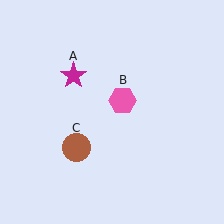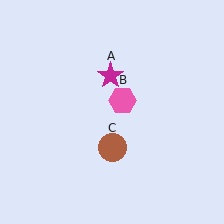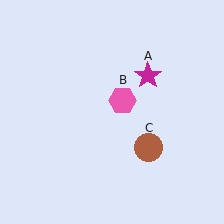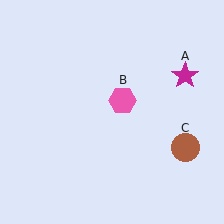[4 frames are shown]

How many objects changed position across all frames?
2 objects changed position: magenta star (object A), brown circle (object C).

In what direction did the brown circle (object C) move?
The brown circle (object C) moved right.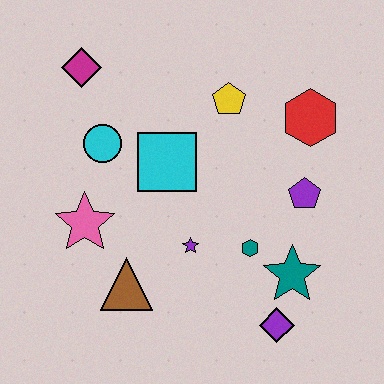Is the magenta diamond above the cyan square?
Yes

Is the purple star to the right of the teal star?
No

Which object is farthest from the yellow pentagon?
The purple diamond is farthest from the yellow pentagon.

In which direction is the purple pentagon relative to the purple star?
The purple pentagon is to the right of the purple star.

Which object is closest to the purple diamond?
The teal star is closest to the purple diamond.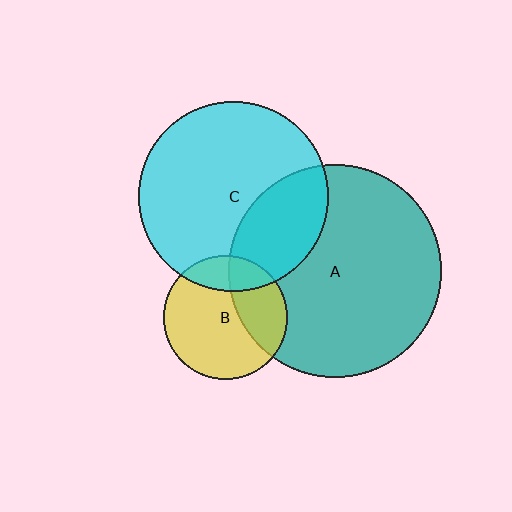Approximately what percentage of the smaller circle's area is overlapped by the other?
Approximately 30%.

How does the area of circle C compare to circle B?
Approximately 2.4 times.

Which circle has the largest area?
Circle A (teal).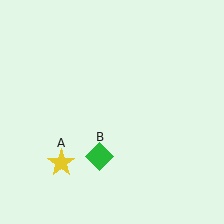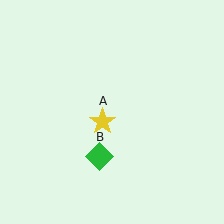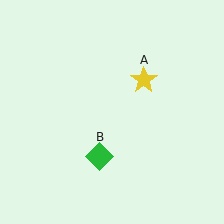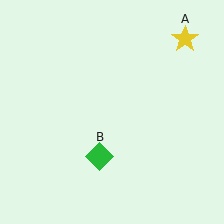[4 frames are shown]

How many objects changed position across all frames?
1 object changed position: yellow star (object A).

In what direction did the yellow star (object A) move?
The yellow star (object A) moved up and to the right.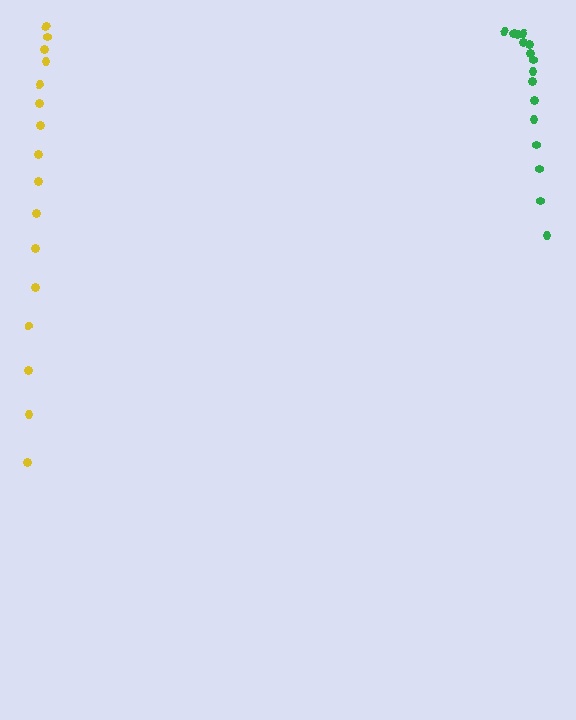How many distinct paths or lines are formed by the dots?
There are 2 distinct paths.